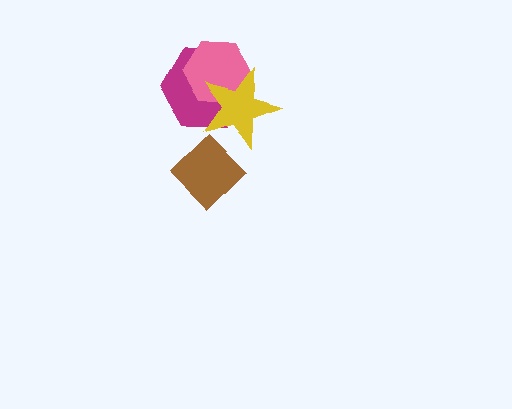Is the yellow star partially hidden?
No, no other shape covers it.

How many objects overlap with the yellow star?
3 objects overlap with the yellow star.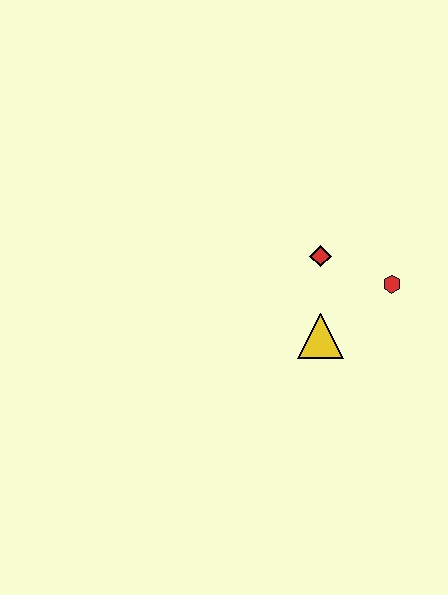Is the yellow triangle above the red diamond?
No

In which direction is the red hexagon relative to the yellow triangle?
The red hexagon is to the right of the yellow triangle.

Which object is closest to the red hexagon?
The red diamond is closest to the red hexagon.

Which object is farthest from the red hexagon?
The yellow triangle is farthest from the red hexagon.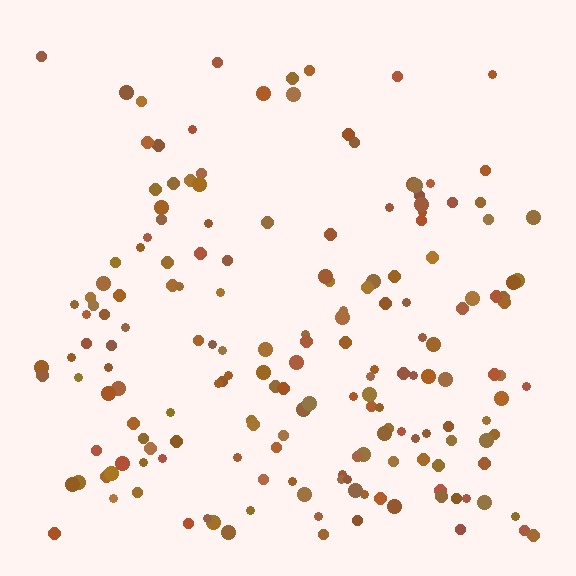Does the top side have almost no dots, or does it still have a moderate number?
Still a moderate number, just noticeably fewer than the bottom.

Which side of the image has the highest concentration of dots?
The bottom.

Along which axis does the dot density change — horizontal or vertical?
Vertical.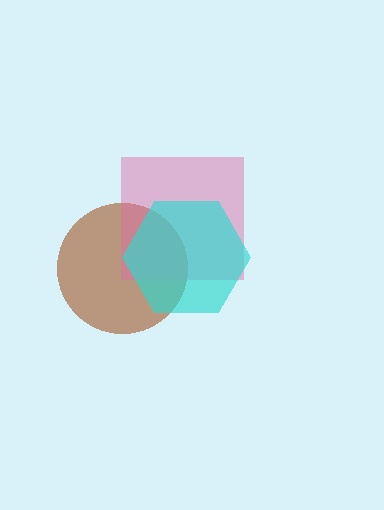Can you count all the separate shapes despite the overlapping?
Yes, there are 3 separate shapes.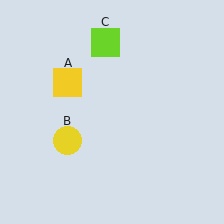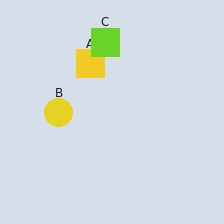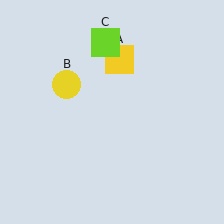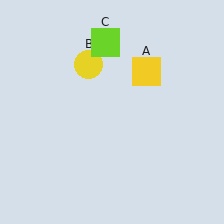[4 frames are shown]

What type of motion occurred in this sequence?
The yellow square (object A), yellow circle (object B) rotated clockwise around the center of the scene.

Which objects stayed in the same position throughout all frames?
Lime square (object C) remained stationary.